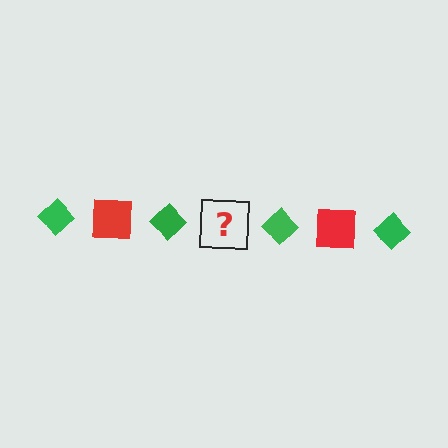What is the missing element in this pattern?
The missing element is a red square.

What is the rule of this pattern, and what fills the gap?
The rule is that the pattern alternates between green diamond and red square. The gap should be filled with a red square.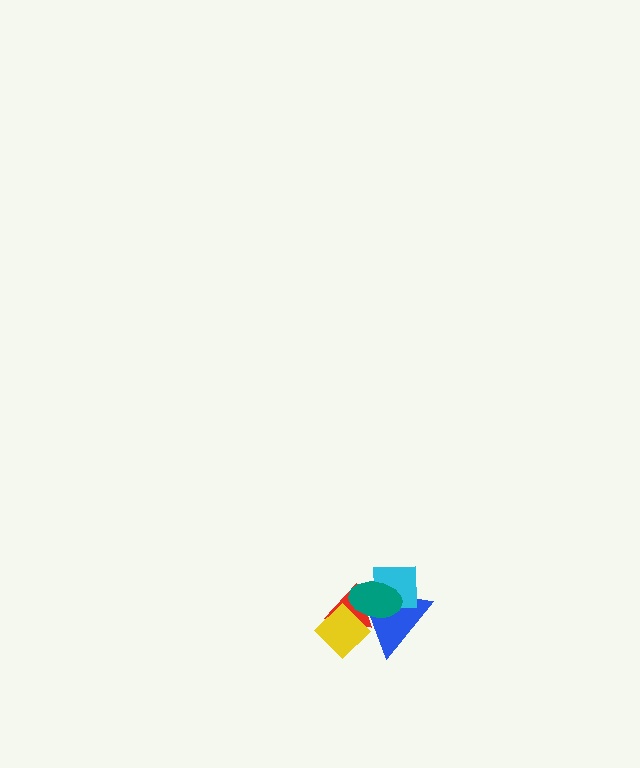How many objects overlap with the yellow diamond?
3 objects overlap with the yellow diamond.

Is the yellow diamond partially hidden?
Yes, it is partially covered by another shape.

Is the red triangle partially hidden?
Yes, it is partially covered by another shape.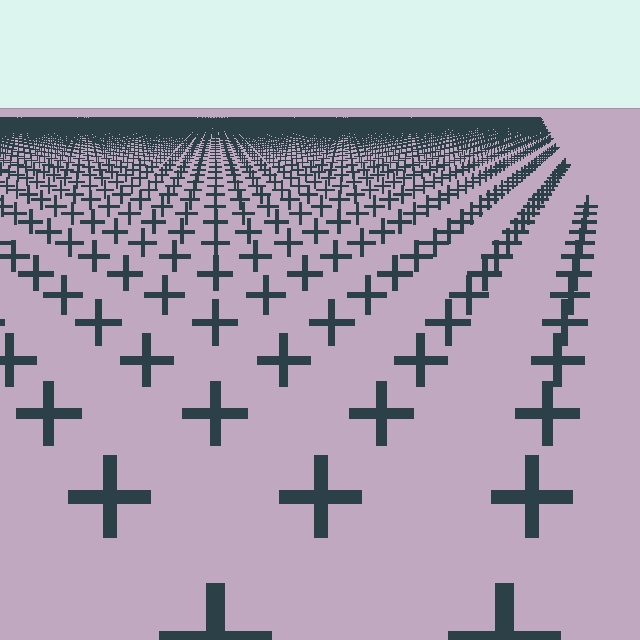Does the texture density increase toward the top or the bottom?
Density increases toward the top.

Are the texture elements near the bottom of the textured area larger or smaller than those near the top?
Larger. Near the bottom, elements are closer to the viewer and appear at a bigger on-screen size.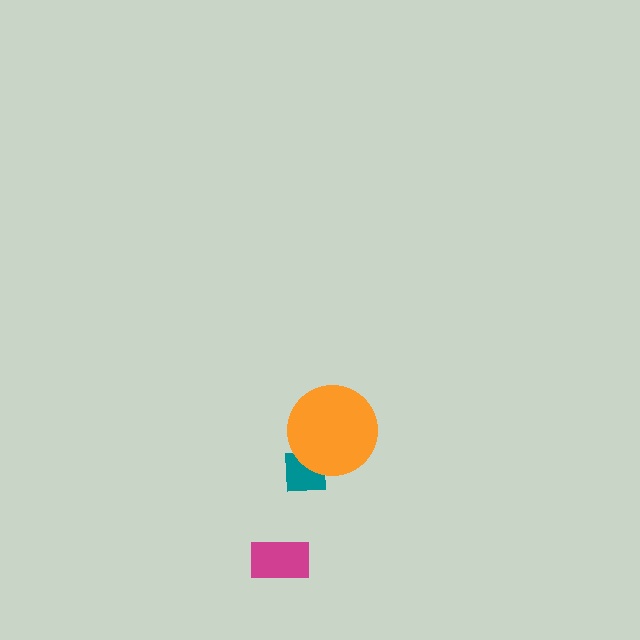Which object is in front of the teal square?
The orange circle is in front of the teal square.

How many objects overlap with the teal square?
1 object overlaps with the teal square.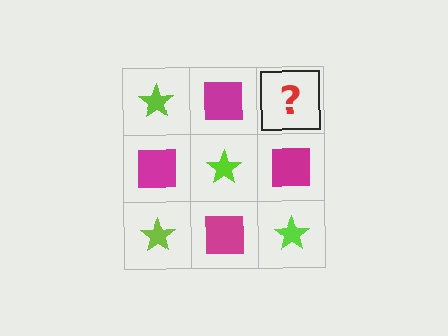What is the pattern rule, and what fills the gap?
The rule is that it alternates lime star and magenta square in a checkerboard pattern. The gap should be filled with a lime star.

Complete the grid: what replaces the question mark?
The question mark should be replaced with a lime star.